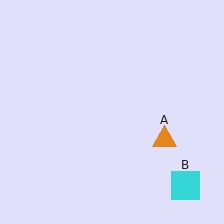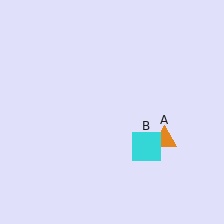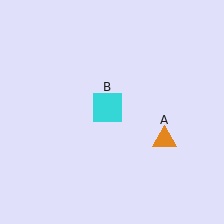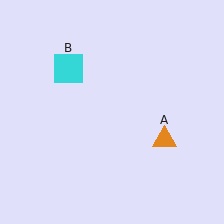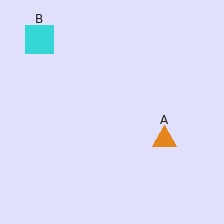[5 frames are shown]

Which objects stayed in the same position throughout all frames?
Orange triangle (object A) remained stationary.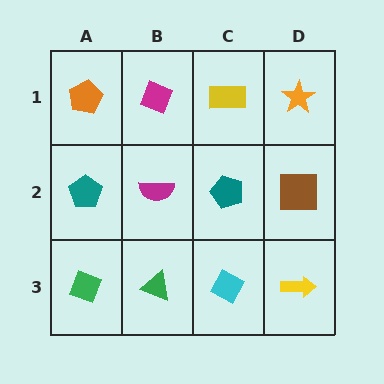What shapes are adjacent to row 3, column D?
A brown square (row 2, column D), a cyan diamond (row 3, column C).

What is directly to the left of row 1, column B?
An orange pentagon.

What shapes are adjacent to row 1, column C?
A teal pentagon (row 2, column C), a magenta diamond (row 1, column B), an orange star (row 1, column D).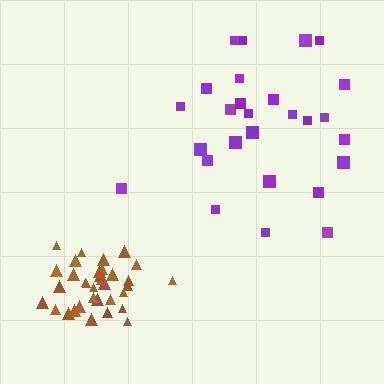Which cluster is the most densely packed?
Brown.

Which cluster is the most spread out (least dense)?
Purple.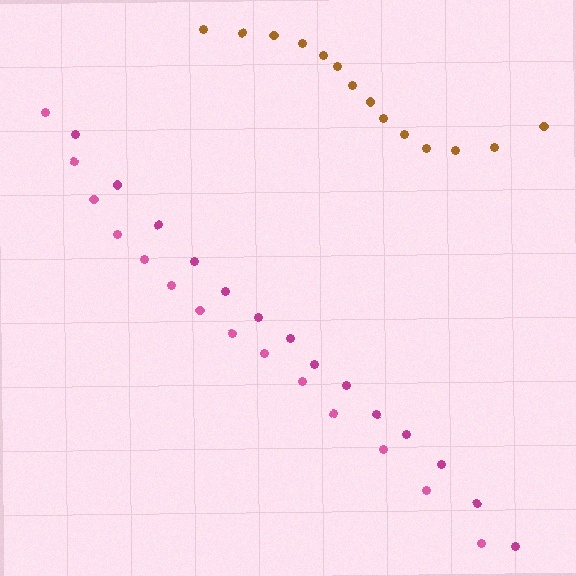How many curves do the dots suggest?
There are 3 distinct paths.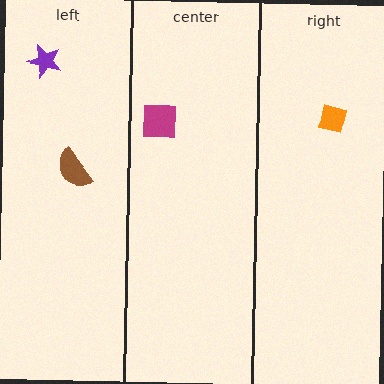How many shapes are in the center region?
1.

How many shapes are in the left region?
2.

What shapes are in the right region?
The orange square.